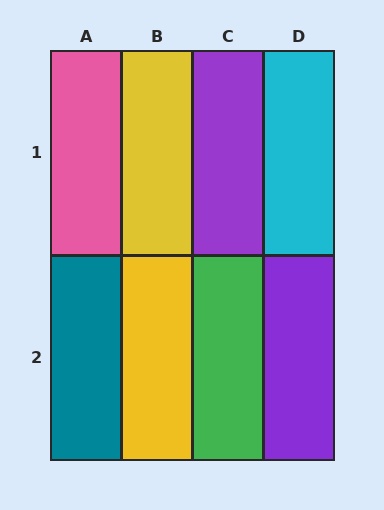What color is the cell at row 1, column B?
Yellow.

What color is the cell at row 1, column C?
Purple.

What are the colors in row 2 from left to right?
Teal, yellow, green, purple.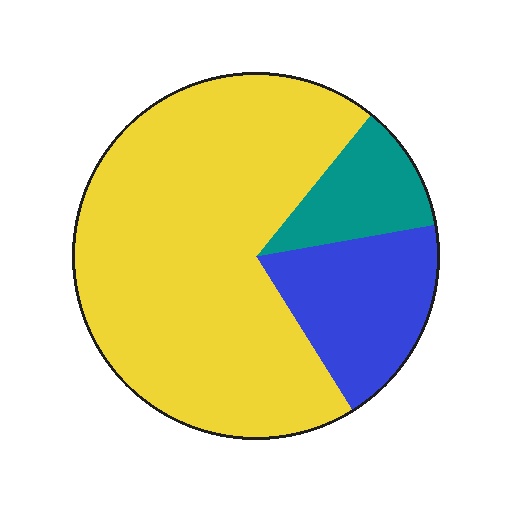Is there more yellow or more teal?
Yellow.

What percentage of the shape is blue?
Blue covers about 20% of the shape.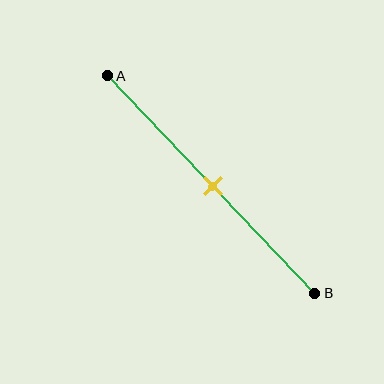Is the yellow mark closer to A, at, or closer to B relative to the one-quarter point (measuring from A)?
The yellow mark is closer to point B than the one-quarter point of segment AB.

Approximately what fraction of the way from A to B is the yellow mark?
The yellow mark is approximately 50% of the way from A to B.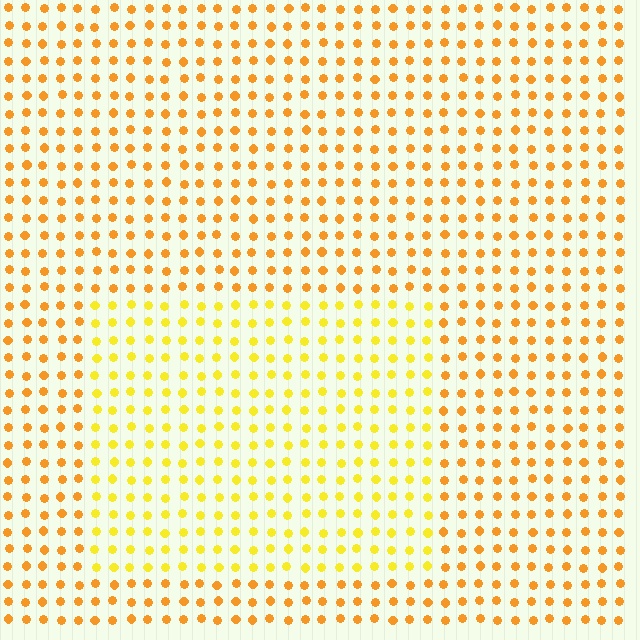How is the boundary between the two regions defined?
The boundary is defined purely by a slight shift in hue (about 24 degrees). Spacing, size, and orientation are identical on both sides.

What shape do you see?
I see a rectangle.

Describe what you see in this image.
The image is filled with small orange elements in a uniform arrangement. A rectangle-shaped region is visible where the elements are tinted to a slightly different hue, forming a subtle color boundary.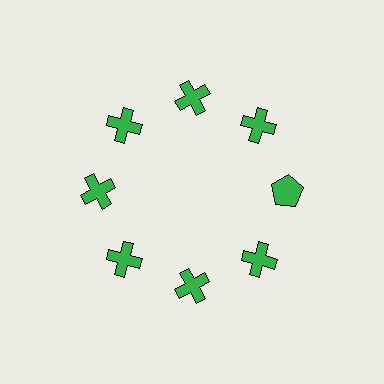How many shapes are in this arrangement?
There are 8 shapes arranged in a ring pattern.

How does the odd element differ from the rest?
It has a different shape: pentagon instead of cross.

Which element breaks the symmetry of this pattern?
The green pentagon at roughly the 3 o'clock position breaks the symmetry. All other shapes are green crosses.